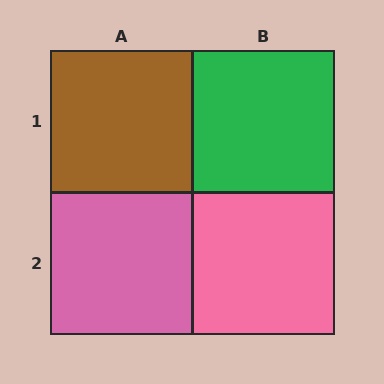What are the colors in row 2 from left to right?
Pink, pink.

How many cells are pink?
2 cells are pink.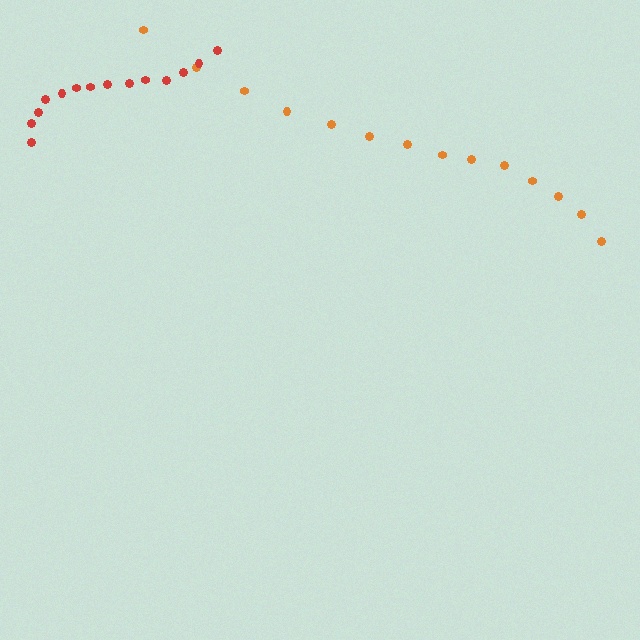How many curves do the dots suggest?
There are 2 distinct paths.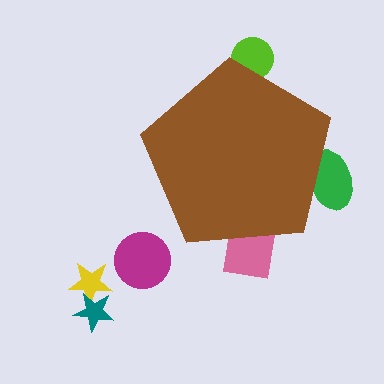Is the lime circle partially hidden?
Yes, the lime circle is partially hidden behind the brown pentagon.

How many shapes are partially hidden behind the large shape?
3 shapes are partially hidden.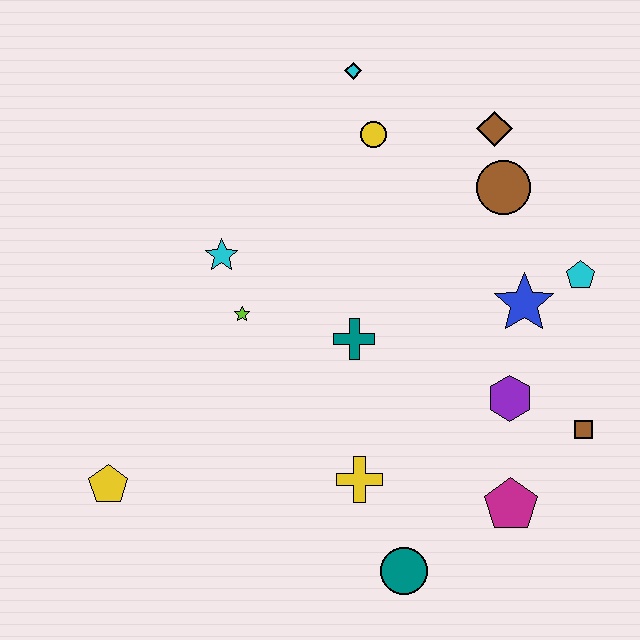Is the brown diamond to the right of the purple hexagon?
No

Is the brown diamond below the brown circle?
No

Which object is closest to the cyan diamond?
The yellow circle is closest to the cyan diamond.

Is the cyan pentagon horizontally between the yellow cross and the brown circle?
No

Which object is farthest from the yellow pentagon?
The brown diamond is farthest from the yellow pentagon.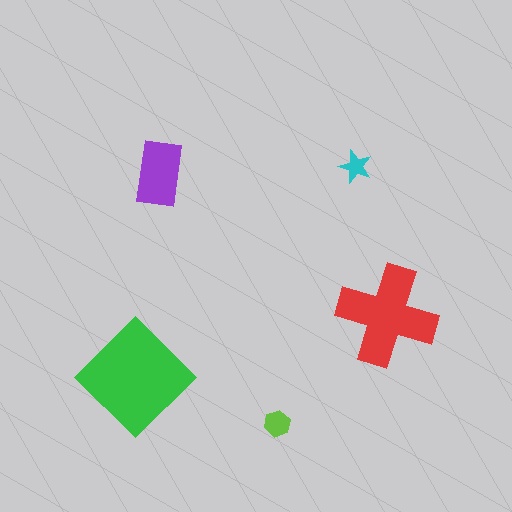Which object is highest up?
The cyan star is topmost.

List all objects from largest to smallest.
The green diamond, the red cross, the purple rectangle, the lime hexagon, the cyan star.